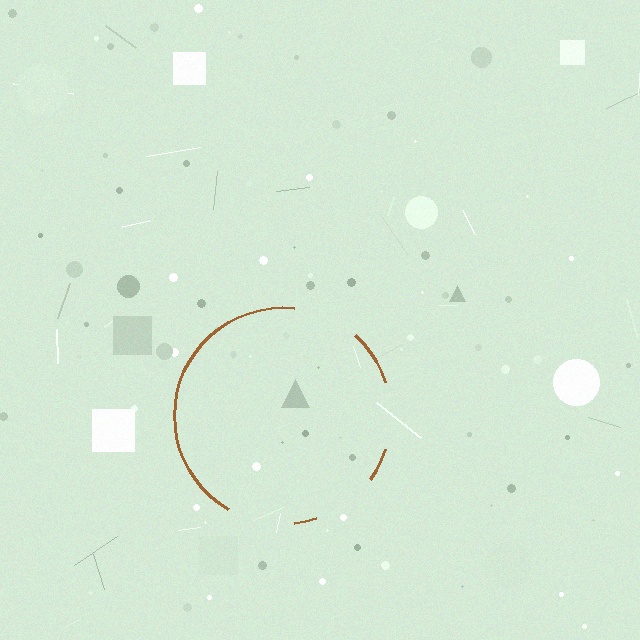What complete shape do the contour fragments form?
The contour fragments form a circle.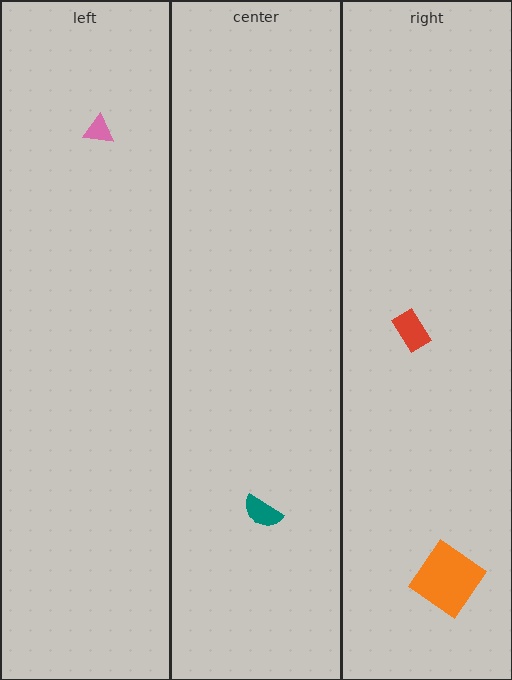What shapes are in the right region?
The red rectangle, the orange diamond.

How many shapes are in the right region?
2.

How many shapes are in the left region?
1.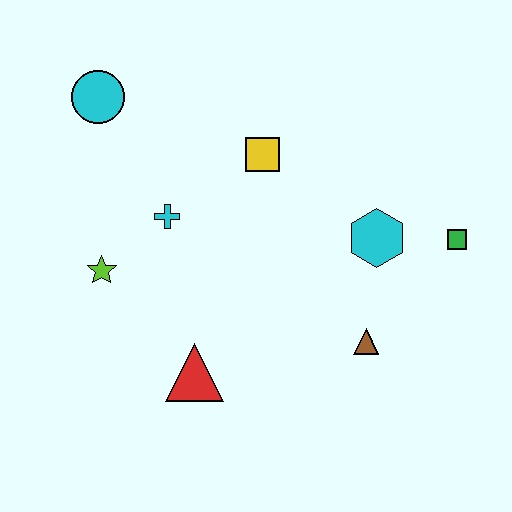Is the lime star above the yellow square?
No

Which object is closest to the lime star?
The cyan cross is closest to the lime star.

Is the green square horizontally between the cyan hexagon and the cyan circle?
No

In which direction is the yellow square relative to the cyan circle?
The yellow square is to the right of the cyan circle.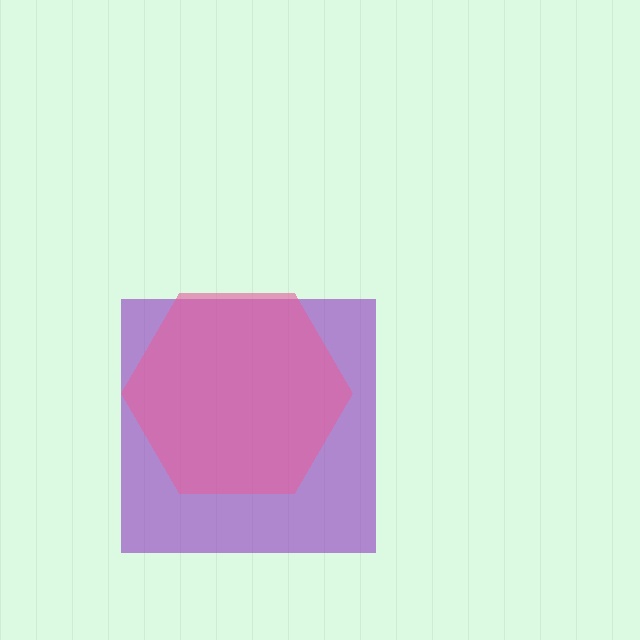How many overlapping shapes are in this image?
There are 2 overlapping shapes in the image.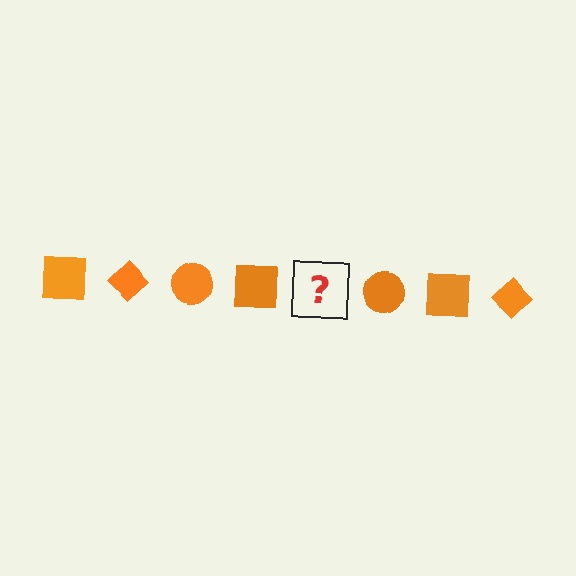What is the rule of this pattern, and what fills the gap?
The rule is that the pattern cycles through square, diamond, circle shapes in orange. The gap should be filled with an orange diamond.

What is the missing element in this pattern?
The missing element is an orange diamond.